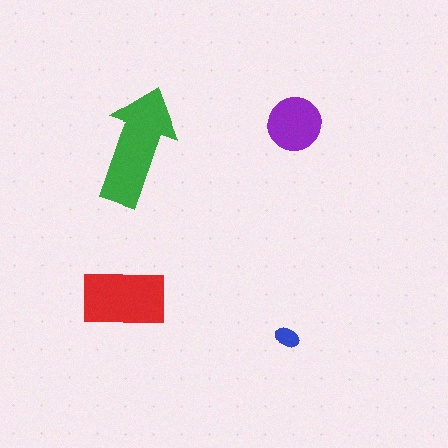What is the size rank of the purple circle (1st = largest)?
3rd.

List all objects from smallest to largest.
The blue ellipse, the purple circle, the red rectangle, the green arrow.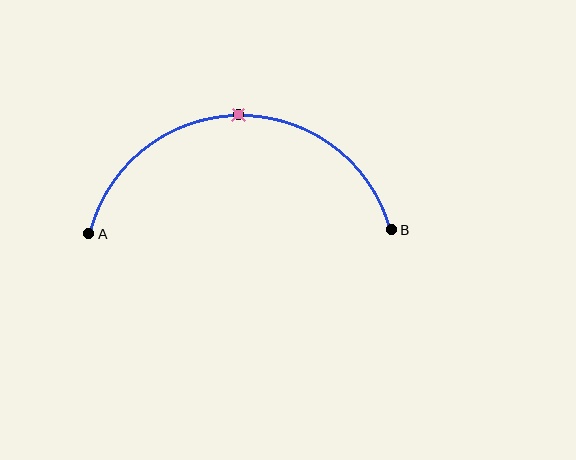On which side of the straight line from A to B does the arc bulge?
The arc bulges above the straight line connecting A and B.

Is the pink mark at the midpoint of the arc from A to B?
Yes. The pink mark lies on the arc at equal arc-length from both A and B — it is the arc midpoint.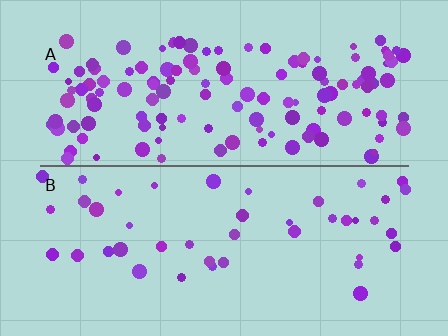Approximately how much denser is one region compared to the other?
Approximately 2.9× — region A over region B.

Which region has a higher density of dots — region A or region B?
A (the top).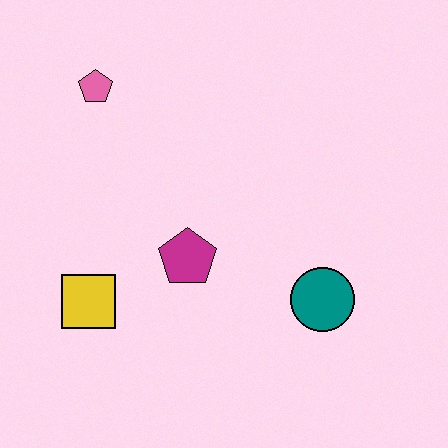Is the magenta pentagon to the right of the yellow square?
Yes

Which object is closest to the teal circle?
The magenta pentagon is closest to the teal circle.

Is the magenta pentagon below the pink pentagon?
Yes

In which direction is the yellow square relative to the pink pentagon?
The yellow square is below the pink pentagon.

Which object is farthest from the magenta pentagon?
The pink pentagon is farthest from the magenta pentagon.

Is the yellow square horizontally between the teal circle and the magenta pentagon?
No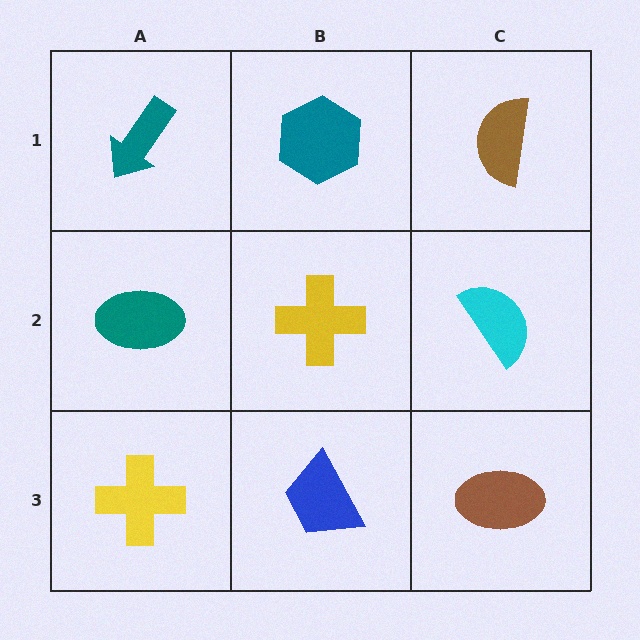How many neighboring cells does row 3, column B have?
3.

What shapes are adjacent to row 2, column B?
A teal hexagon (row 1, column B), a blue trapezoid (row 3, column B), a teal ellipse (row 2, column A), a cyan semicircle (row 2, column C).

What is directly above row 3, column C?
A cyan semicircle.